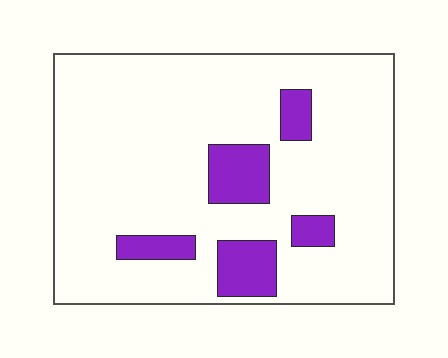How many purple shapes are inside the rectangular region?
5.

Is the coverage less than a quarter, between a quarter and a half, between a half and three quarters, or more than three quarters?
Less than a quarter.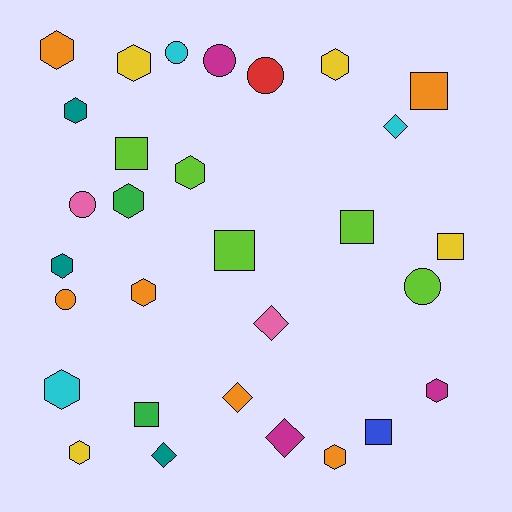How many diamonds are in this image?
There are 5 diamonds.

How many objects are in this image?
There are 30 objects.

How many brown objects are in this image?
There are no brown objects.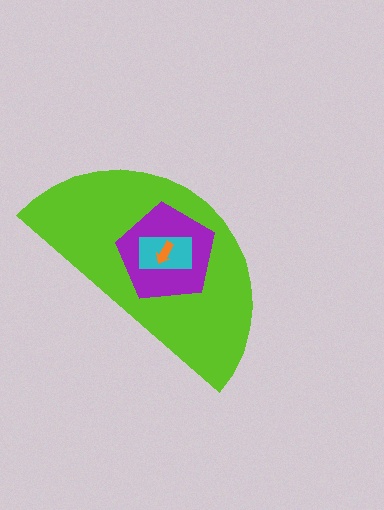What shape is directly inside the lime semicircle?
The purple pentagon.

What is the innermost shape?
The orange arrow.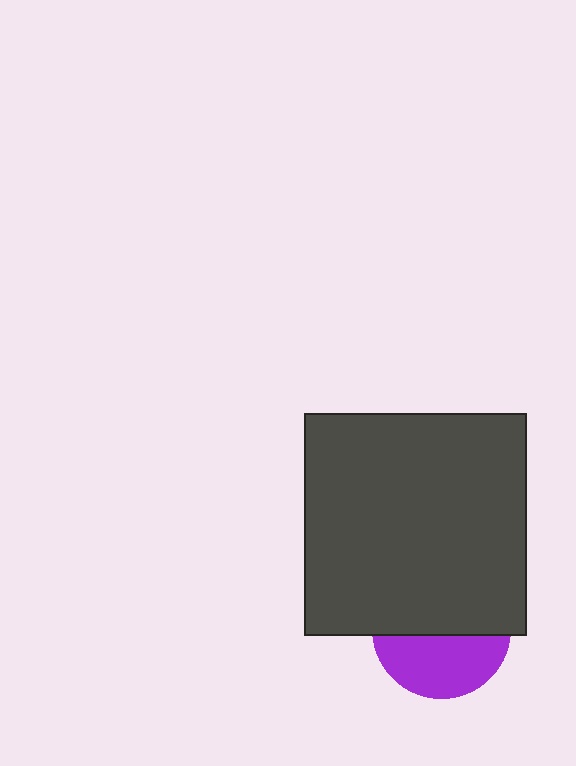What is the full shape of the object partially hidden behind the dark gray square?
The partially hidden object is a purple circle.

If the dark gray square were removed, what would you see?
You would see the complete purple circle.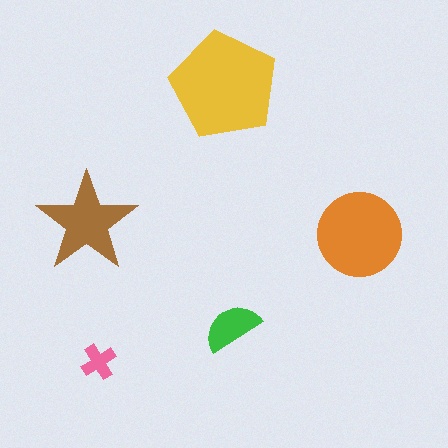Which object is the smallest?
The pink cross.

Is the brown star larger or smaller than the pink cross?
Larger.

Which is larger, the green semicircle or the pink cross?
The green semicircle.